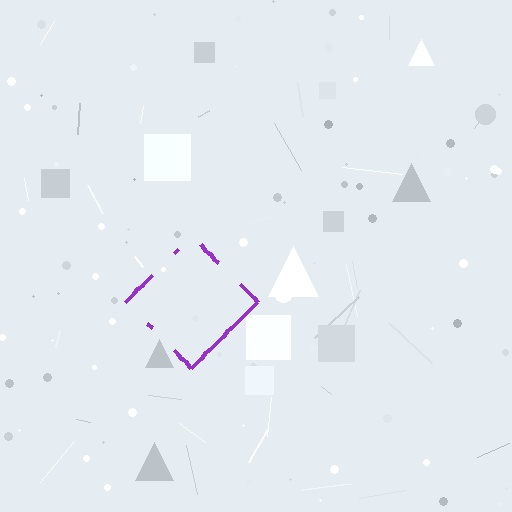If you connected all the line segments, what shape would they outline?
They would outline a diamond.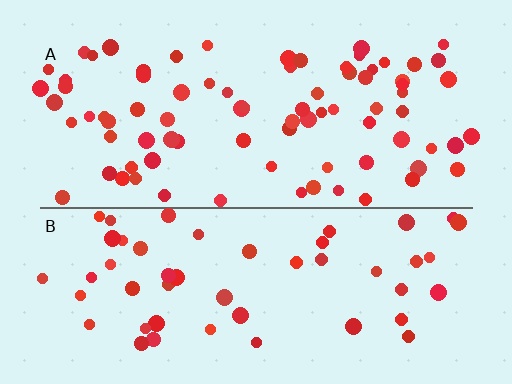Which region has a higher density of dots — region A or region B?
A (the top).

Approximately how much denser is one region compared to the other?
Approximately 1.6× — region A over region B.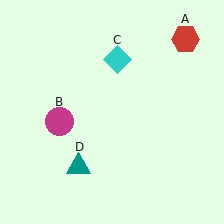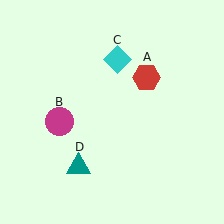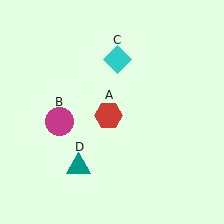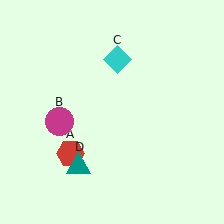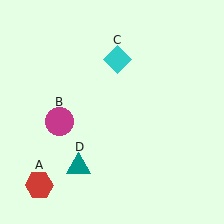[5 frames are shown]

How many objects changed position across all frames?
1 object changed position: red hexagon (object A).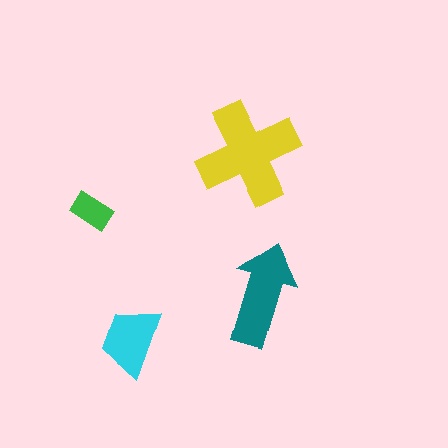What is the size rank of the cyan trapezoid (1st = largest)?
3rd.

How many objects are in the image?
There are 4 objects in the image.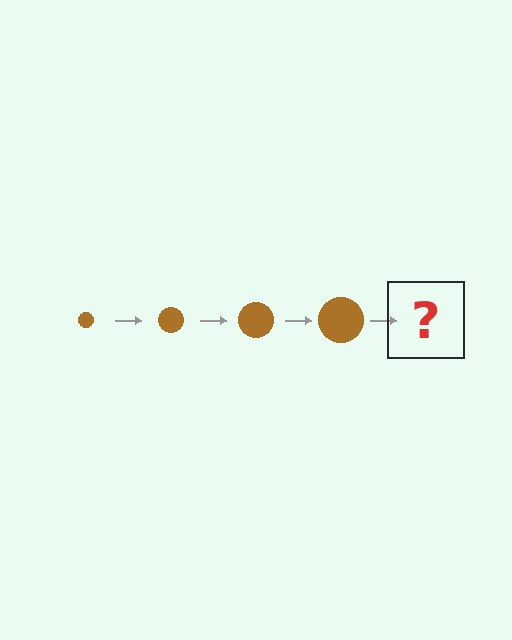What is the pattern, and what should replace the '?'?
The pattern is that the circle gets progressively larger each step. The '?' should be a brown circle, larger than the previous one.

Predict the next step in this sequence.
The next step is a brown circle, larger than the previous one.